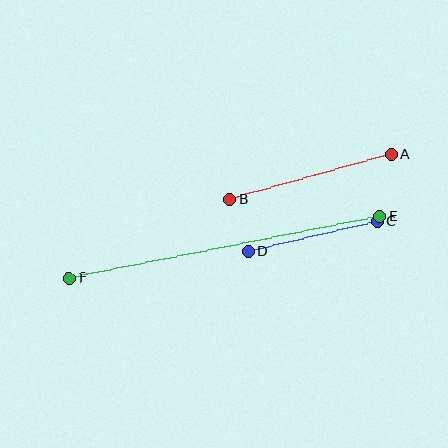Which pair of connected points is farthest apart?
Points E and F are farthest apart.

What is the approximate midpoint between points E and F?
The midpoint is at approximately (224, 247) pixels.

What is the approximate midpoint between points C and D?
The midpoint is at approximately (313, 236) pixels.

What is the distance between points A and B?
The distance is approximately 167 pixels.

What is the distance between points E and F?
The distance is approximately 316 pixels.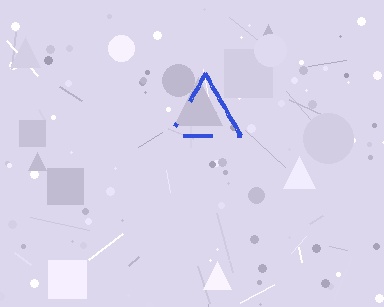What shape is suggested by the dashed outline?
The dashed outline suggests a triangle.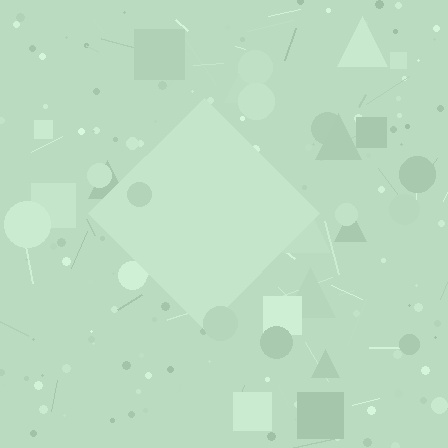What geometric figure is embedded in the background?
A diamond is embedded in the background.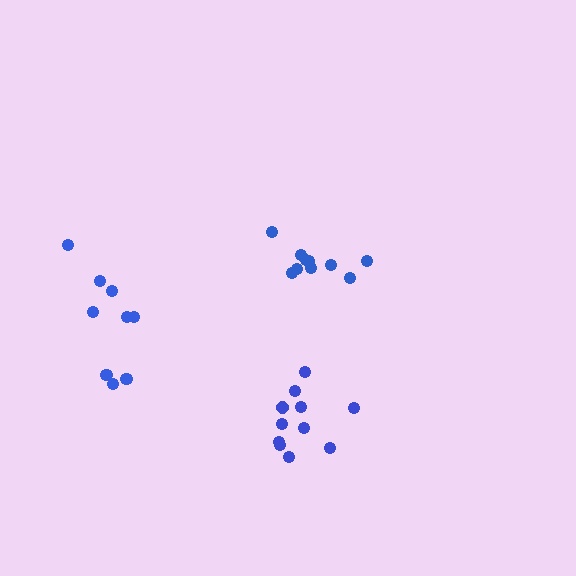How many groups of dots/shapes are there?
There are 3 groups.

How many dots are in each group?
Group 1: 11 dots, Group 2: 10 dots, Group 3: 9 dots (30 total).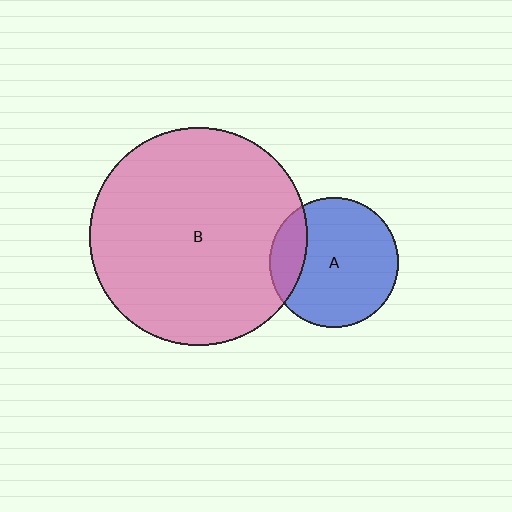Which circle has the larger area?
Circle B (pink).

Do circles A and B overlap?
Yes.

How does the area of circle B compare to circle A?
Approximately 2.8 times.